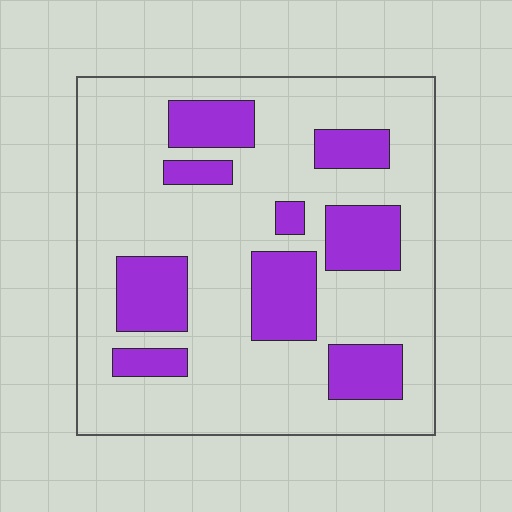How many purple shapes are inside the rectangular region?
9.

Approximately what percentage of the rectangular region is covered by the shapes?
Approximately 25%.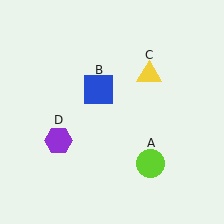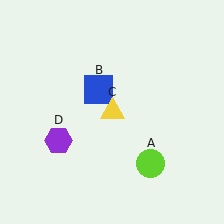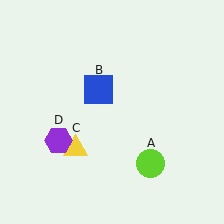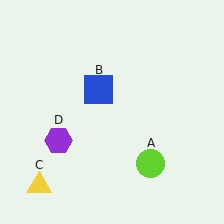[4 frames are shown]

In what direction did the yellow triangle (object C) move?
The yellow triangle (object C) moved down and to the left.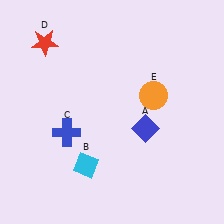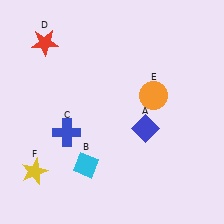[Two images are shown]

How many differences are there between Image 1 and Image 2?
There is 1 difference between the two images.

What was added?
A yellow star (F) was added in Image 2.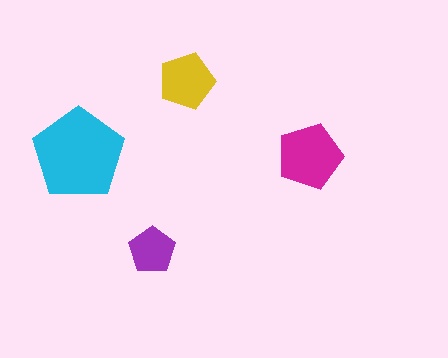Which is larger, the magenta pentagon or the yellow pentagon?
The magenta one.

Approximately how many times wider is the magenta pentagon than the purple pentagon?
About 1.5 times wider.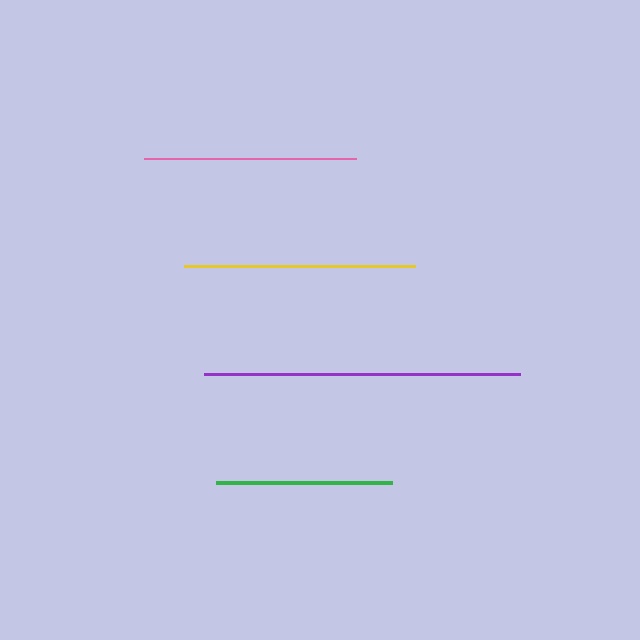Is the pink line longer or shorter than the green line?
The pink line is longer than the green line.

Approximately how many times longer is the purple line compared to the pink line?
The purple line is approximately 1.5 times the length of the pink line.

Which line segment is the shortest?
The green line is the shortest at approximately 176 pixels.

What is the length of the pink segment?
The pink segment is approximately 212 pixels long.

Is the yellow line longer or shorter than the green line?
The yellow line is longer than the green line.